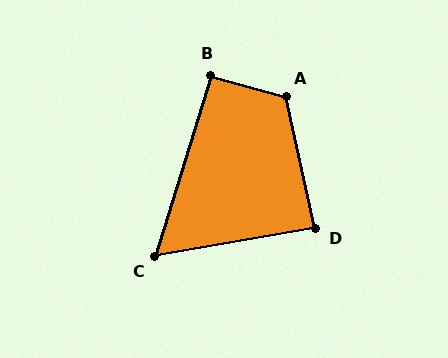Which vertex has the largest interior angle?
A, at approximately 117 degrees.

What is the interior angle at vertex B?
Approximately 93 degrees (approximately right).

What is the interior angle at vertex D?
Approximately 87 degrees (approximately right).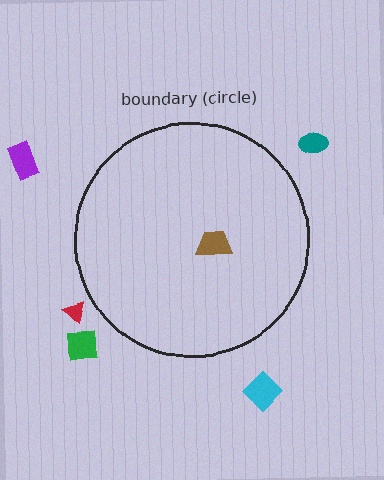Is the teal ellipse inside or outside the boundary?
Outside.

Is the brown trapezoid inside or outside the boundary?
Inside.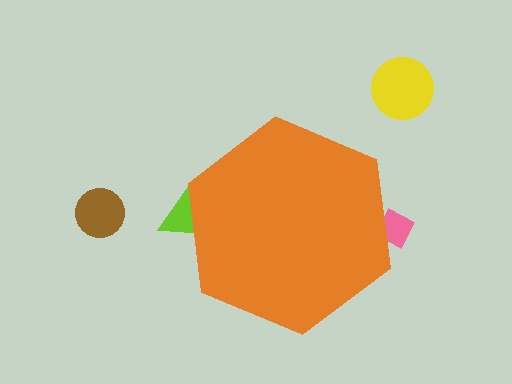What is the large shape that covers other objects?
An orange hexagon.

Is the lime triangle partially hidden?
Yes, the lime triangle is partially hidden behind the orange hexagon.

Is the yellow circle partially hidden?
No, the yellow circle is fully visible.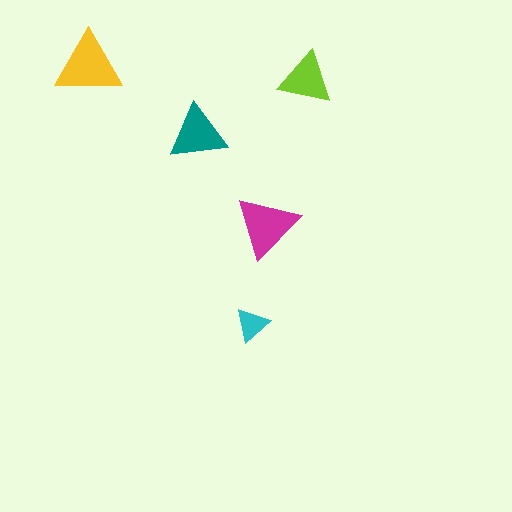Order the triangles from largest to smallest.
the yellow one, the magenta one, the teal one, the lime one, the cyan one.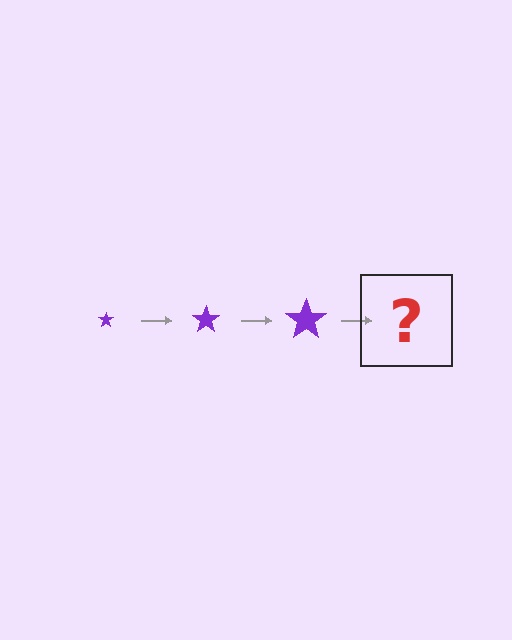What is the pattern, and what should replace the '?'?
The pattern is that the star gets progressively larger each step. The '?' should be a purple star, larger than the previous one.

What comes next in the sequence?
The next element should be a purple star, larger than the previous one.